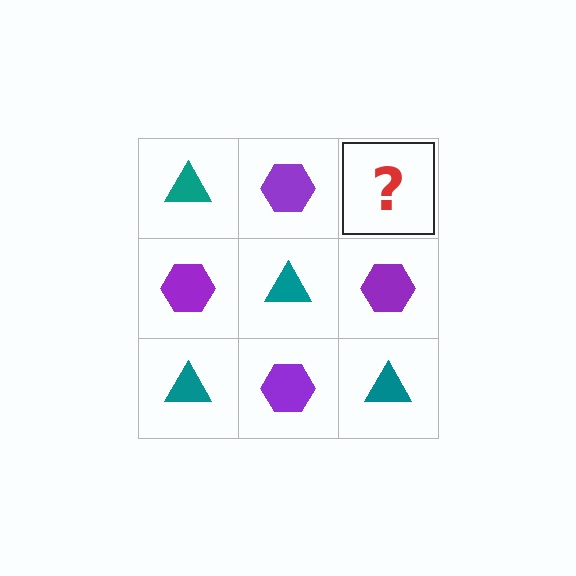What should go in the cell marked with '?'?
The missing cell should contain a teal triangle.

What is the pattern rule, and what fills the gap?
The rule is that it alternates teal triangle and purple hexagon in a checkerboard pattern. The gap should be filled with a teal triangle.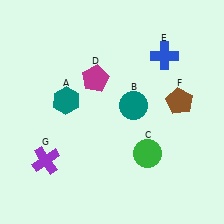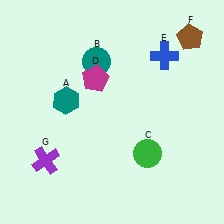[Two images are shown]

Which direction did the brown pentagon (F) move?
The brown pentagon (F) moved up.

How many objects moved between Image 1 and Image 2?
2 objects moved between the two images.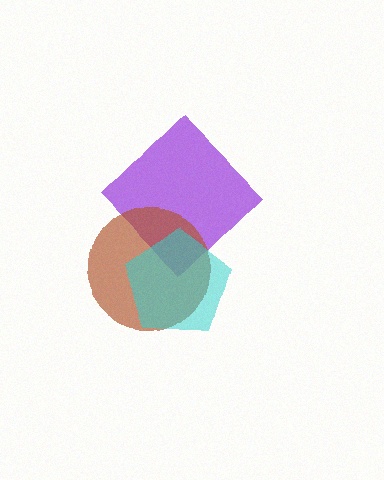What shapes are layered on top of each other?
The layered shapes are: a purple diamond, a brown circle, a cyan pentagon.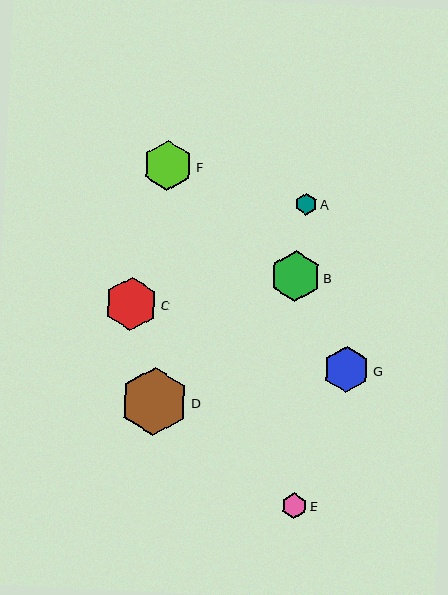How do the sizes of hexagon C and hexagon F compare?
Hexagon C and hexagon F are approximately the same size.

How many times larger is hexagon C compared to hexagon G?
Hexagon C is approximately 1.2 times the size of hexagon G.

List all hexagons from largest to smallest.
From largest to smallest: D, C, B, F, G, E, A.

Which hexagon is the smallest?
Hexagon A is the smallest with a size of approximately 22 pixels.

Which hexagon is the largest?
Hexagon D is the largest with a size of approximately 68 pixels.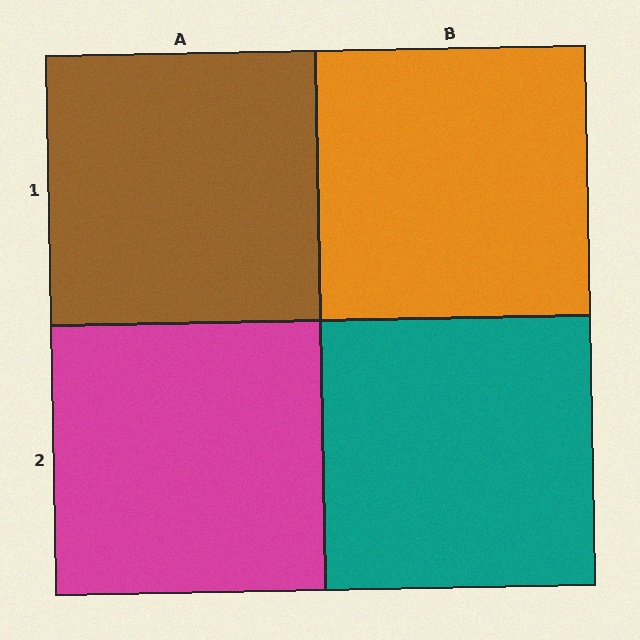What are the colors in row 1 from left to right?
Brown, orange.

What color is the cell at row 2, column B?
Teal.